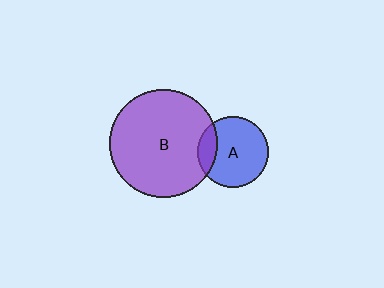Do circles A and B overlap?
Yes.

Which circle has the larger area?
Circle B (purple).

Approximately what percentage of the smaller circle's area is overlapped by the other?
Approximately 20%.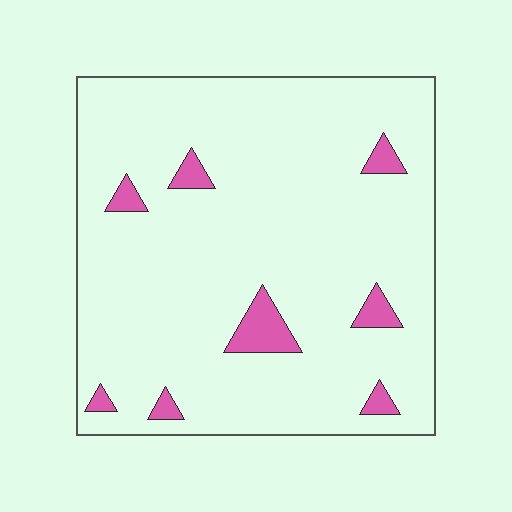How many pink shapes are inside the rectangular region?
8.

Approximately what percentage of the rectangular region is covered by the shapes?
Approximately 5%.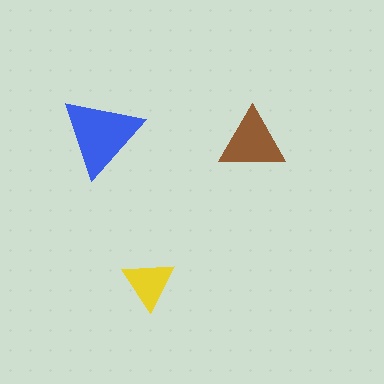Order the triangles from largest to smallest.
the blue one, the brown one, the yellow one.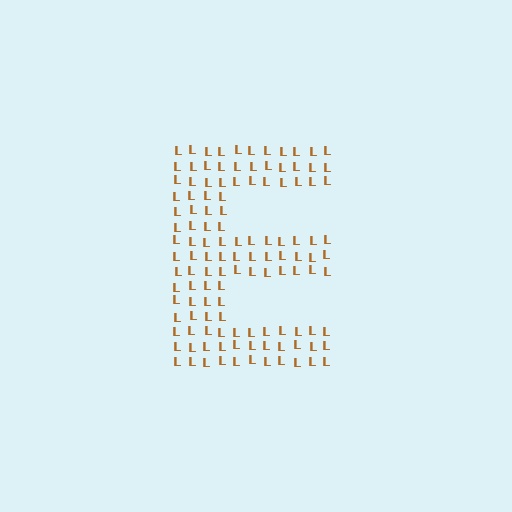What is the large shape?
The large shape is the letter E.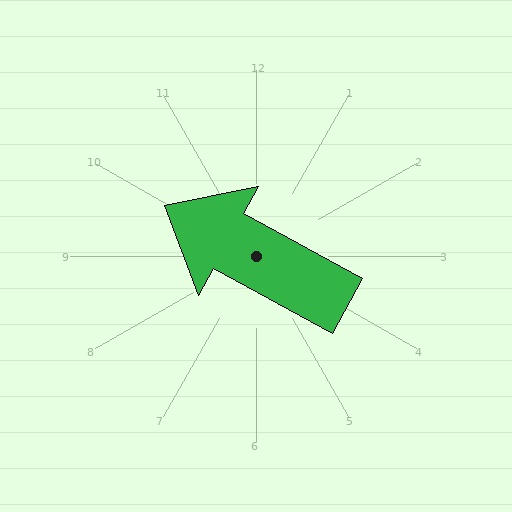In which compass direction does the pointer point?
Northwest.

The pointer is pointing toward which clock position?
Roughly 10 o'clock.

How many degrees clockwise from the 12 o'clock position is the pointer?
Approximately 299 degrees.